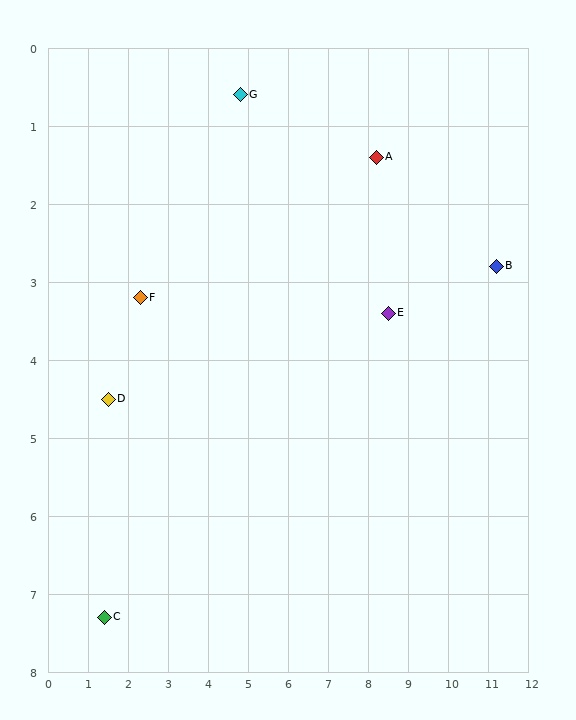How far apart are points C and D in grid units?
Points C and D are about 2.8 grid units apart.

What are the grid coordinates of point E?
Point E is at approximately (8.5, 3.4).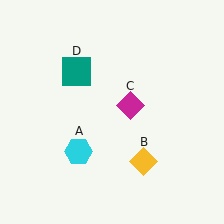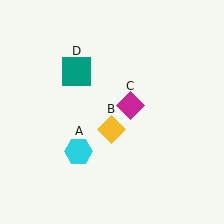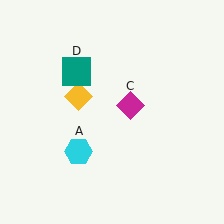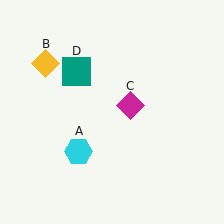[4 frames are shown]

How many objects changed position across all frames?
1 object changed position: yellow diamond (object B).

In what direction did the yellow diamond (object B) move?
The yellow diamond (object B) moved up and to the left.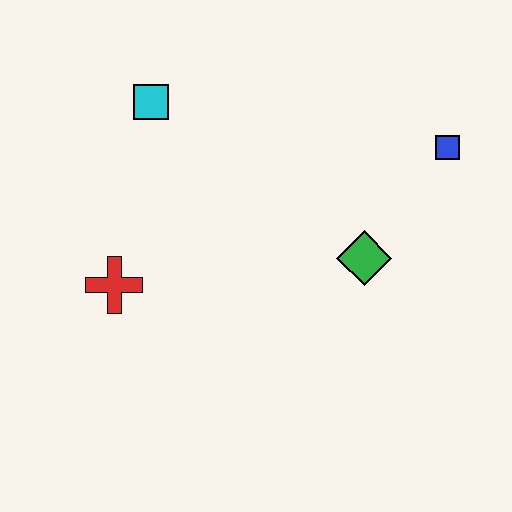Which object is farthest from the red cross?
The blue square is farthest from the red cross.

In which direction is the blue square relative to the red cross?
The blue square is to the right of the red cross.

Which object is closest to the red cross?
The cyan square is closest to the red cross.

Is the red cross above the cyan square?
No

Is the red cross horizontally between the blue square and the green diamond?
No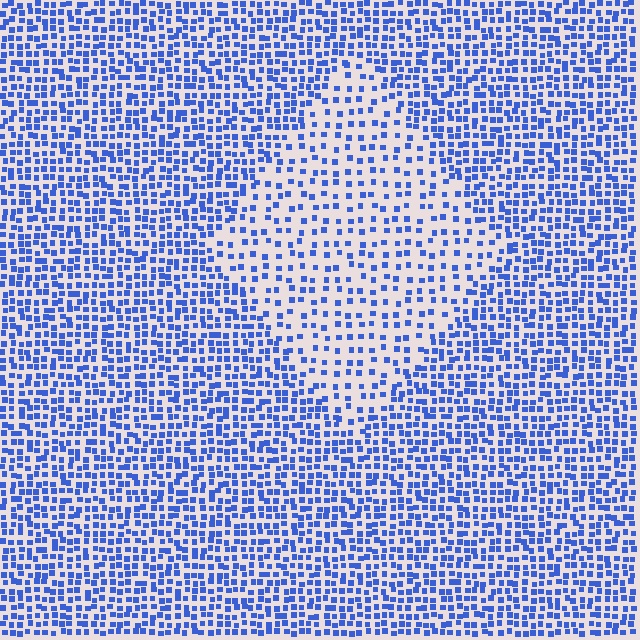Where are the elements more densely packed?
The elements are more densely packed outside the diamond boundary.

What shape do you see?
I see a diamond.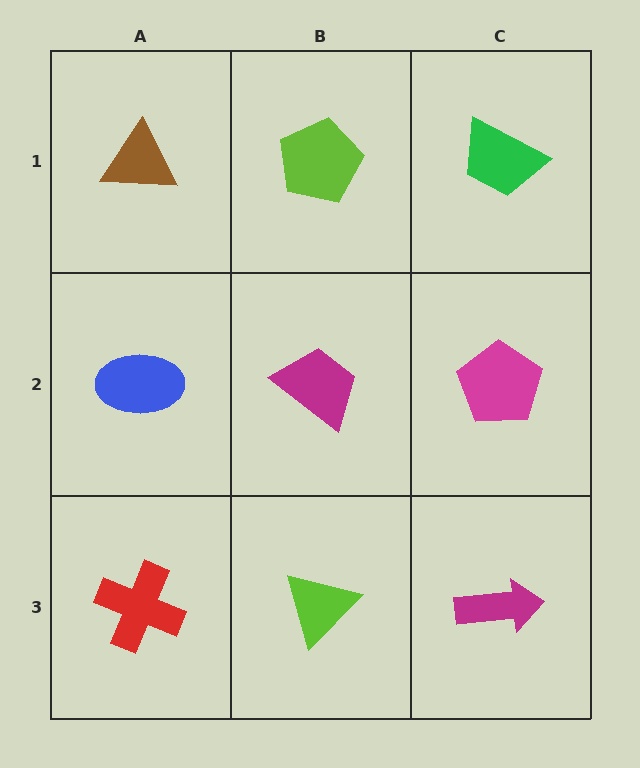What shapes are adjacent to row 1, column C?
A magenta pentagon (row 2, column C), a lime pentagon (row 1, column B).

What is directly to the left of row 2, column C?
A magenta trapezoid.